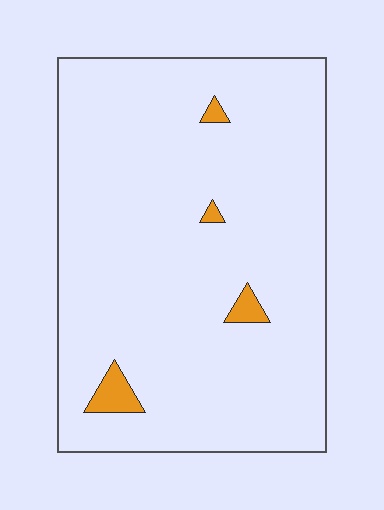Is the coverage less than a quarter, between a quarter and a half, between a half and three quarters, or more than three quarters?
Less than a quarter.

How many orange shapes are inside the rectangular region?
4.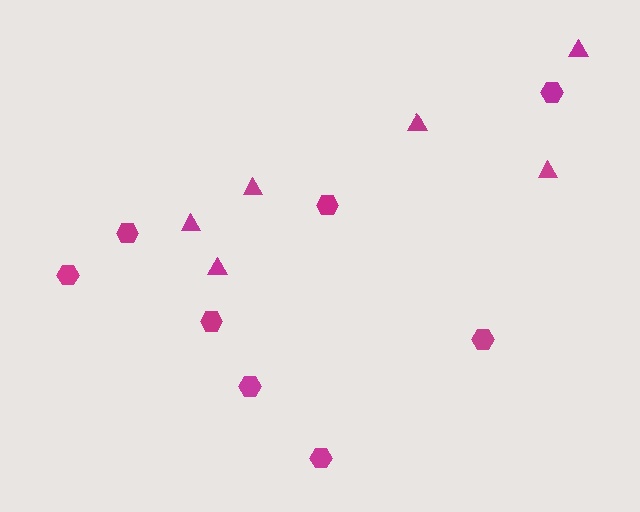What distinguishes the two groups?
There are 2 groups: one group of hexagons (8) and one group of triangles (6).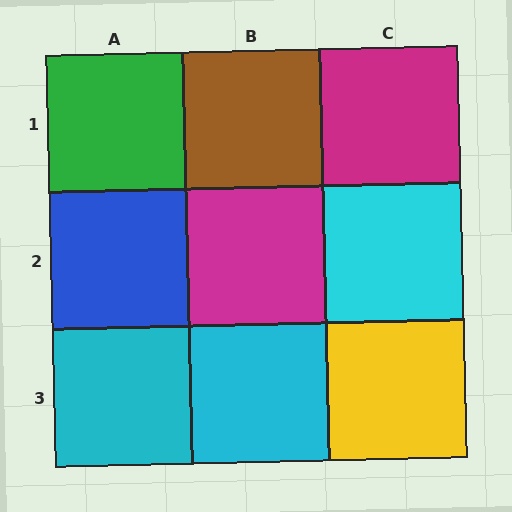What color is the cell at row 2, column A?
Blue.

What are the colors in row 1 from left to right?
Green, brown, magenta.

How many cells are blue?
1 cell is blue.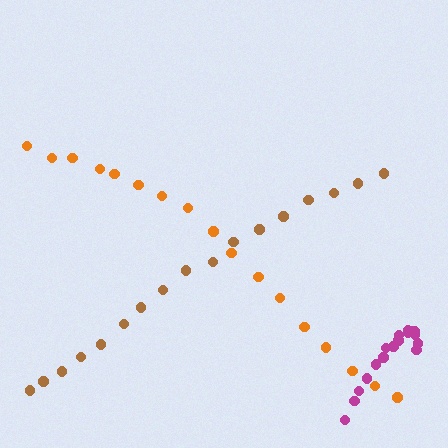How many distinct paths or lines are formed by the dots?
There are 3 distinct paths.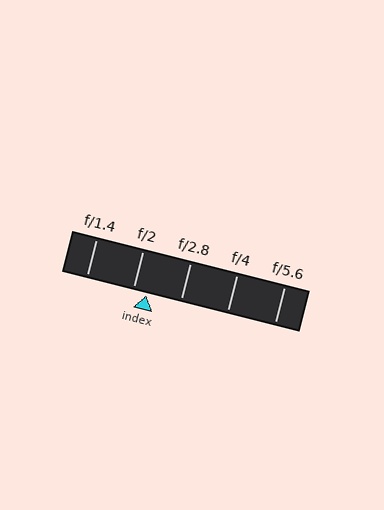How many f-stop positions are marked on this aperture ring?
There are 5 f-stop positions marked.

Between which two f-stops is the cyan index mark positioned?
The index mark is between f/2 and f/2.8.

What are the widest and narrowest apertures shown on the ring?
The widest aperture shown is f/1.4 and the narrowest is f/5.6.